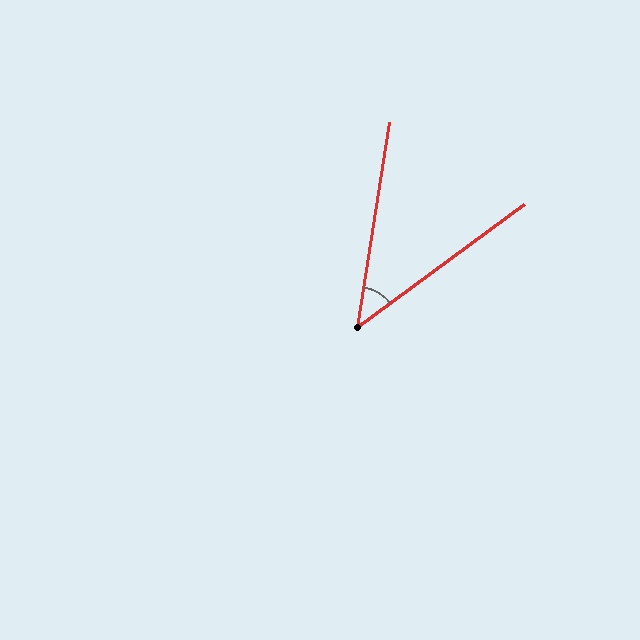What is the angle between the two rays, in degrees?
Approximately 45 degrees.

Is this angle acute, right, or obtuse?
It is acute.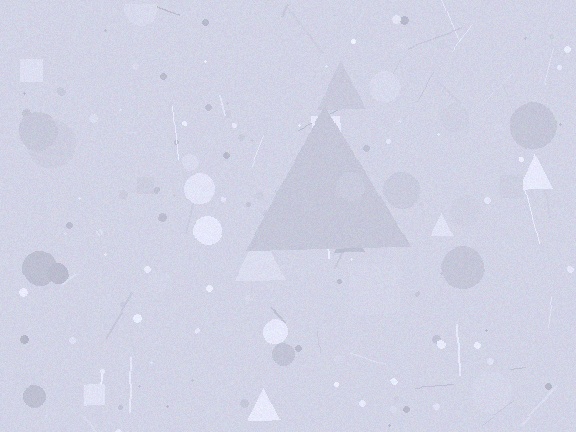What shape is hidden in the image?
A triangle is hidden in the image.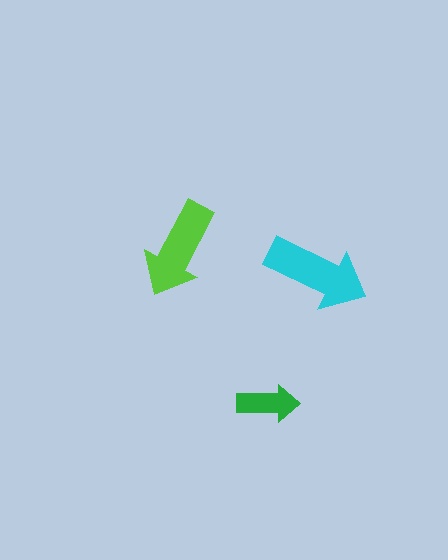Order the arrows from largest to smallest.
the cyan one, the lime one, the green one.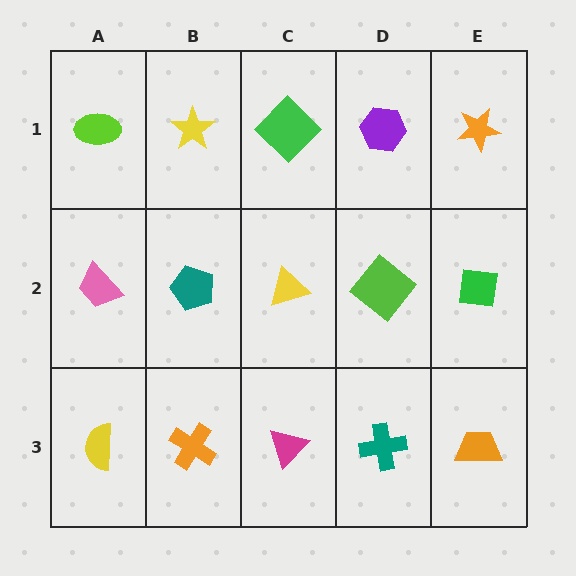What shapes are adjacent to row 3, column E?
A green square (row 2, column E), a teal cross (row 3, column D).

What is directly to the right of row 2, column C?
A lime diamond.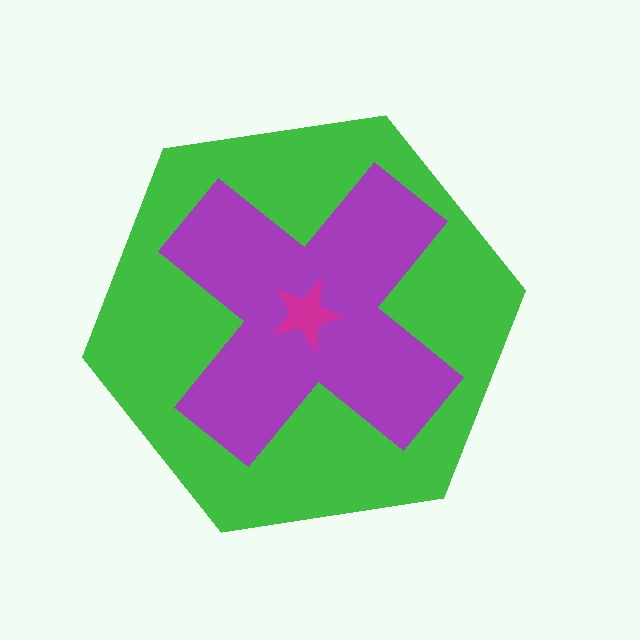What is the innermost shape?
The magenta star.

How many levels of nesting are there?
3.